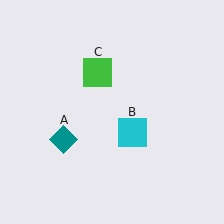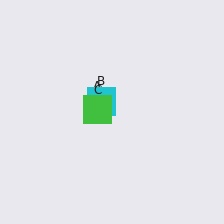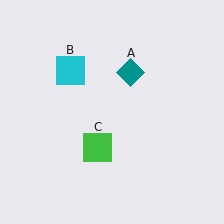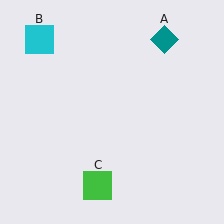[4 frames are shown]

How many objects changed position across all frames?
3 objects changed position: teal diamond (object A), cyan square (object B), green square (object C).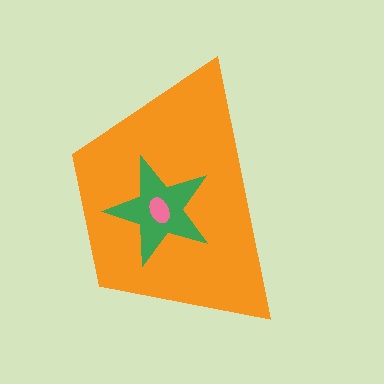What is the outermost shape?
The orange trapezoid.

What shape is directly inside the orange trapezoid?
The green star.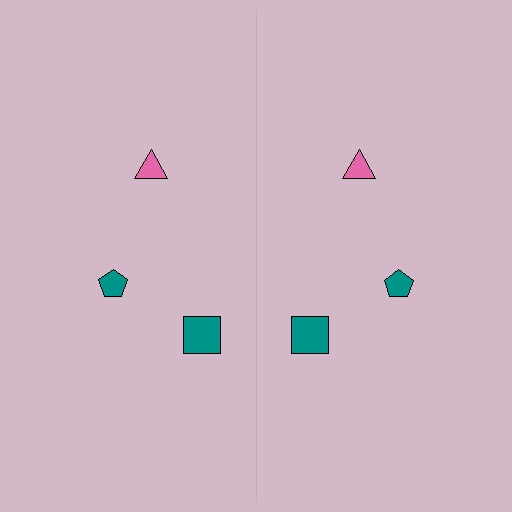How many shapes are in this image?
There are 6 shapes in this image.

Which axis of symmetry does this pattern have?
The pattern has a vertical axis of symmetry running through the center of the image.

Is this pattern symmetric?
Yes, this pattern has bilateral (reflection) symmetry.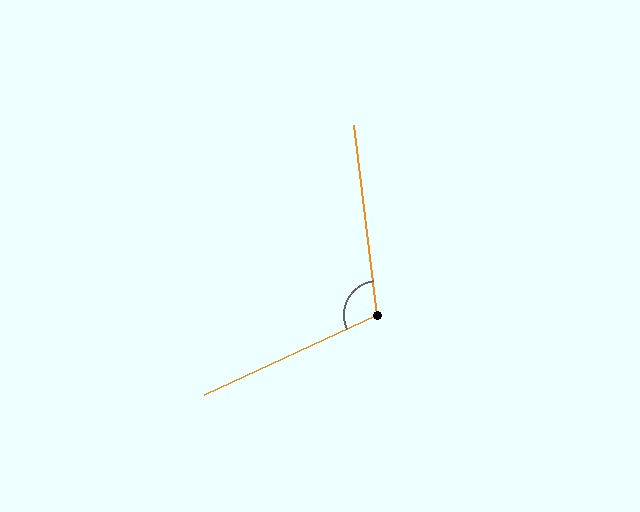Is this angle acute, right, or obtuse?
It is obtuse.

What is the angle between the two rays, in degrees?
Approximately 108 degrees.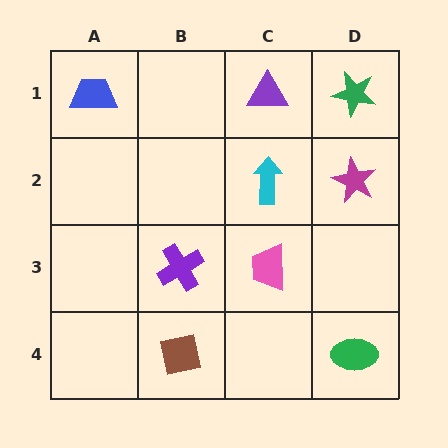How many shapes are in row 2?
2 shapes.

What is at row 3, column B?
A purple cross.